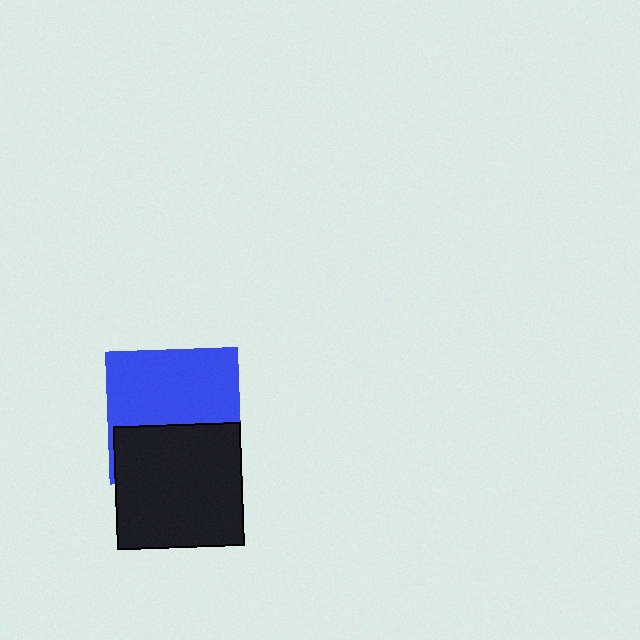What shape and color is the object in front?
The object in front is a black rectangle.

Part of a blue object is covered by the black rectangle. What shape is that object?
It is a square.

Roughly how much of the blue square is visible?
About half of it is visible (roughly 59%).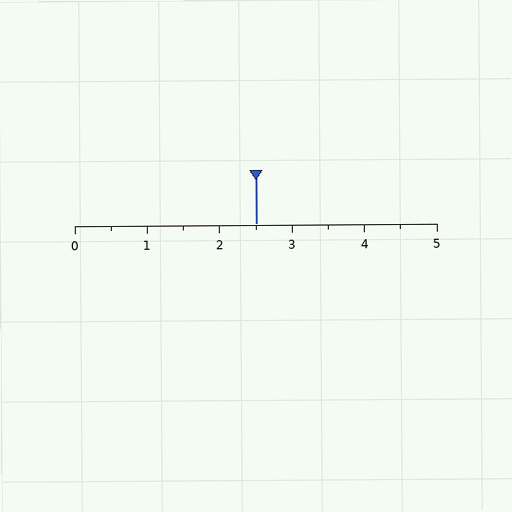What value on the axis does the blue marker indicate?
The marker indicates approximately 2.5.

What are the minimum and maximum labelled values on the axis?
The axis runs from 0 to 5.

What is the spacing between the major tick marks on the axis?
The major ticks are spaced 1 apart.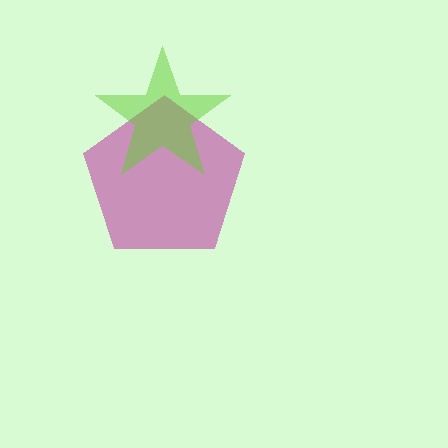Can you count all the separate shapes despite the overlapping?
Yes, there are 2 separate shapes.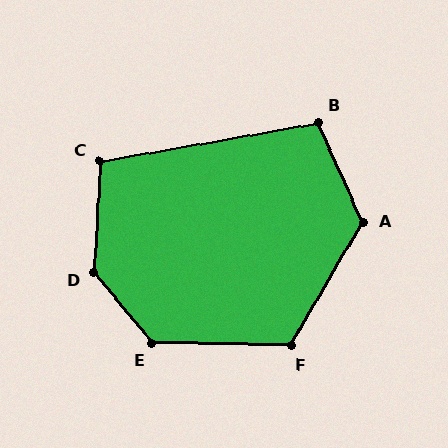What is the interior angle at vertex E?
Approximately 131 degrees (obtuse).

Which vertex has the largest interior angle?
D, at approximately 137 degrees.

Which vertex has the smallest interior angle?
C, at approximately 103 degrees.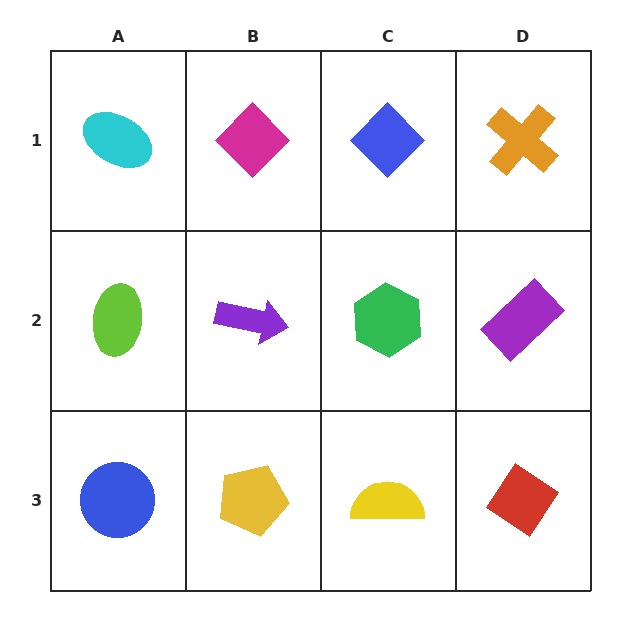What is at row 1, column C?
A blue diamond.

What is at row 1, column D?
An orange cross.